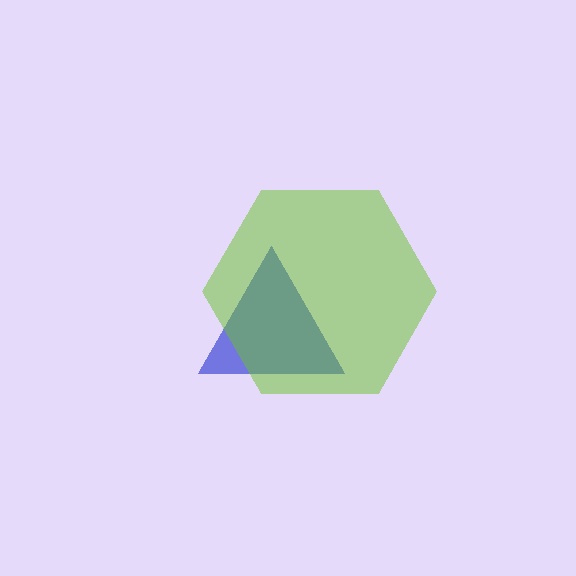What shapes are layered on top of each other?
The layered shapes are: a blue triangle, a lime hexagon.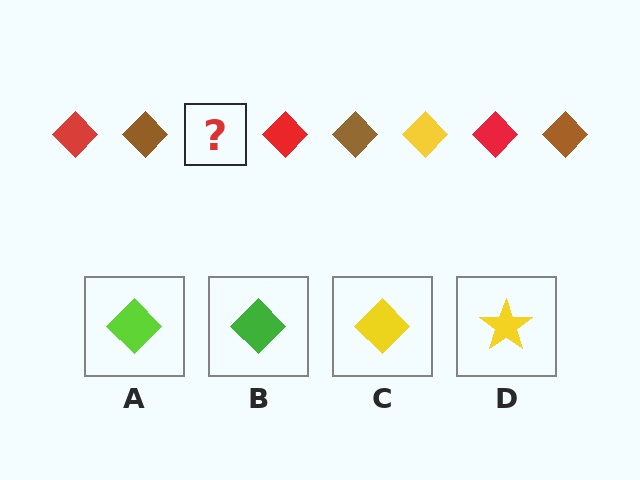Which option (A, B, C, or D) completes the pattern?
C.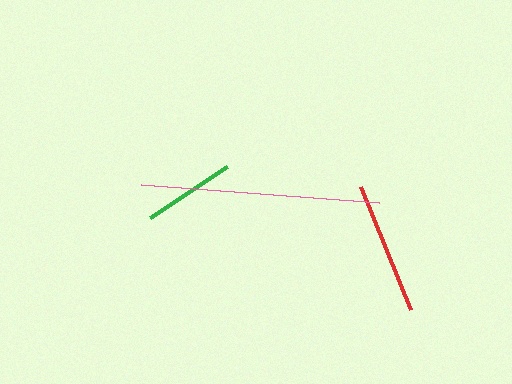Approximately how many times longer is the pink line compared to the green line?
The pink line is approximately 2.6 times the length of the green line.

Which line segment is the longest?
The pink line is the longest at approximately 238 pixels.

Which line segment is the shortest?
The green line is the shortest at approximately 92 pixels.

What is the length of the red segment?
The red segment is approximately 133 pixels long.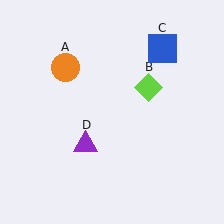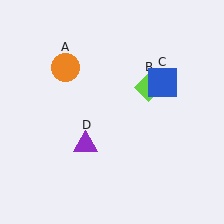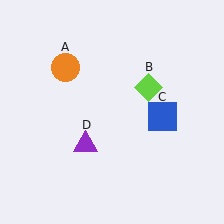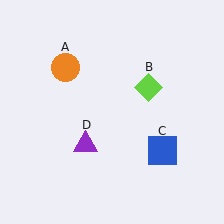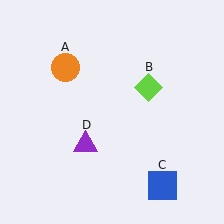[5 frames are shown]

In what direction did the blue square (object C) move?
The blue square (object C) moved down.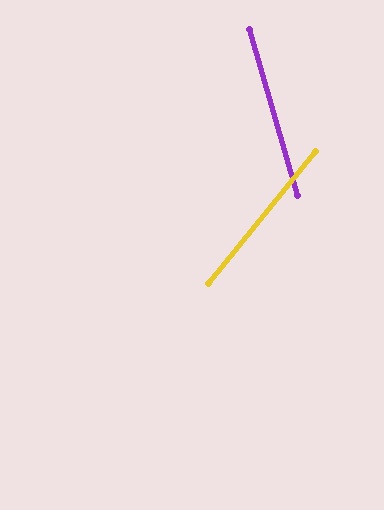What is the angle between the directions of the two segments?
Approximately 55 degrees.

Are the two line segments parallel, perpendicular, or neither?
Neither parallel nor perpendicular — they differ by about 55°.